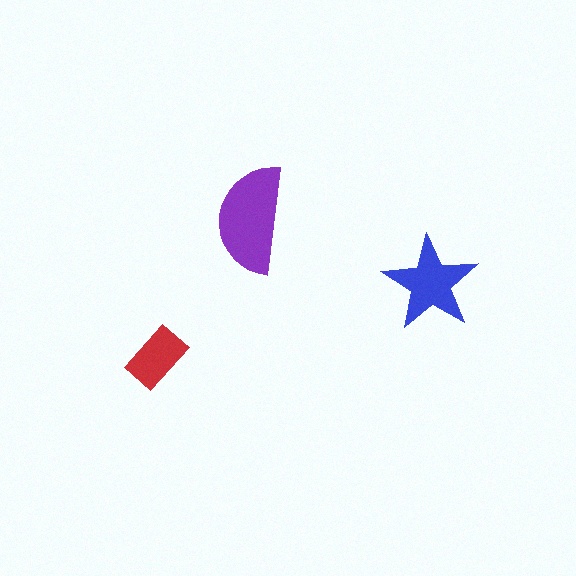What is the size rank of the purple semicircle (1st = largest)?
1st.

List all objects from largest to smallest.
The purple semicircle, the blue star, the red rectangle.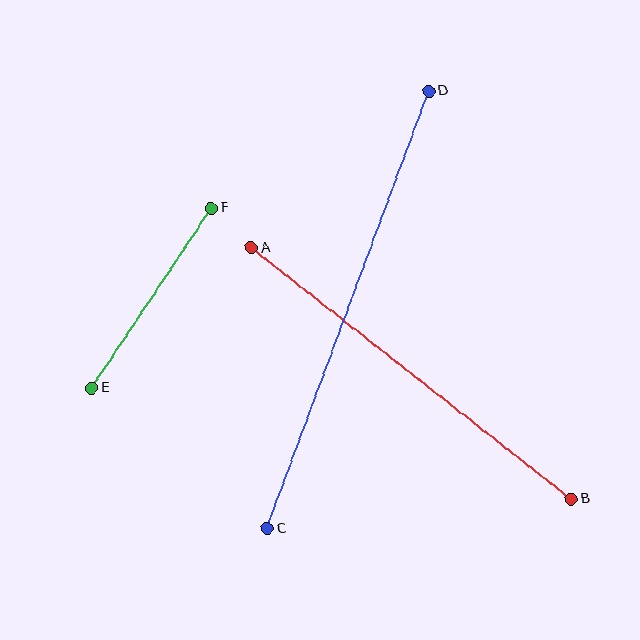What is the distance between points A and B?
The distance is approximately 406 pixels.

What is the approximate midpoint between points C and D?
The midpoint is at approximately (348, 310) pixels.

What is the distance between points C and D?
The distance is approximately 466 pixels.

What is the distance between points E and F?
The distance is approximately 216 pixels.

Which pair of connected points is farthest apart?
Points C and D are farthest apart.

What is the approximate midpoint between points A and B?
The midpoint is at approximately (411, 373) pixels.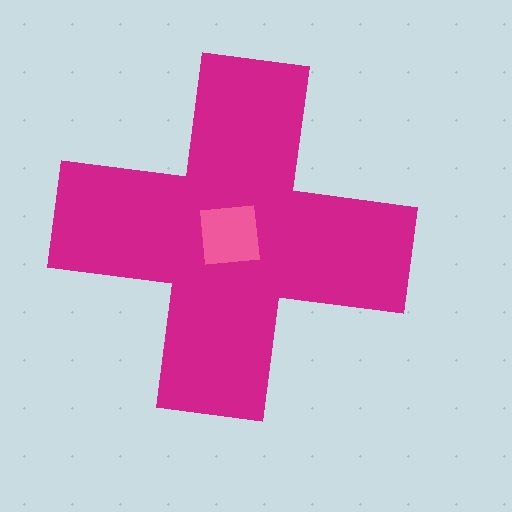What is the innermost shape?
The pink square.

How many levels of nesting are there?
2.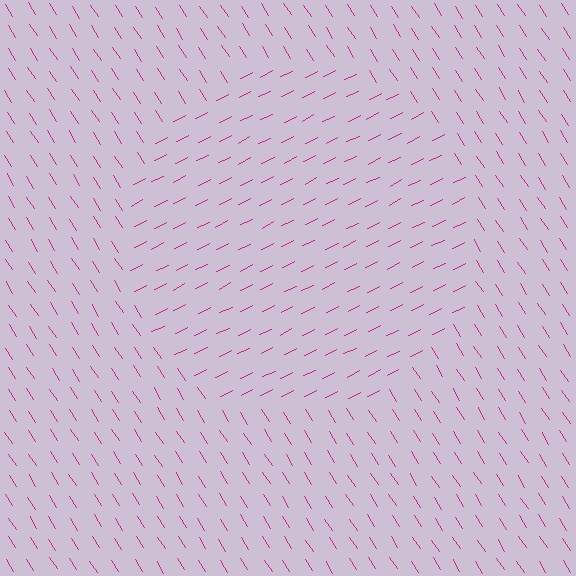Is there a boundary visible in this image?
Yes, there is a texture boundary formed by a change in line orientation.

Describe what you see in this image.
The image is filled with small magenta line segments. A circle region in the image has lines oriented differently from the surrounding lines, creating a visible texture boundary.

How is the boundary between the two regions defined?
The boundary is defined purely by a change in line orientation (approximately 84 degrees difference). All lines are the same color and thickness.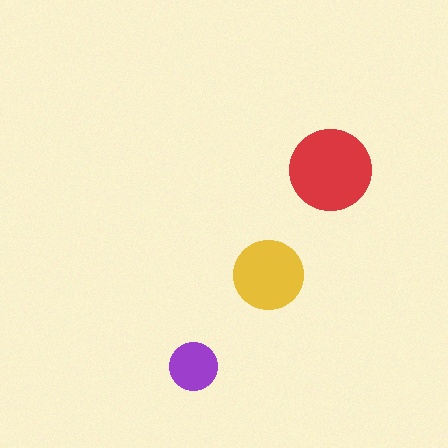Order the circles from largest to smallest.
the red one, the yellow one, the purple one.